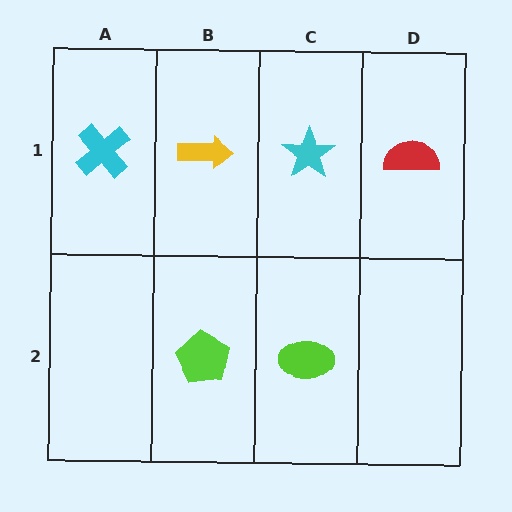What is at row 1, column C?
A cyan star.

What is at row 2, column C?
A lime ellipse.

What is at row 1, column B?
A yellow arrow.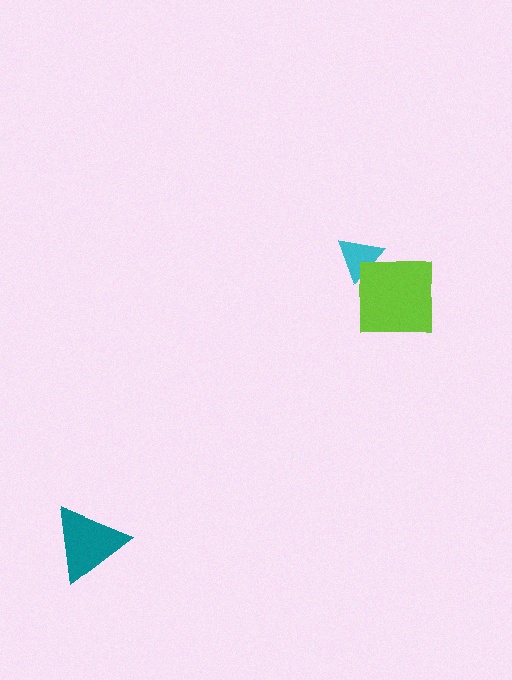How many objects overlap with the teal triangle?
0 objects overlap with the teal triangle.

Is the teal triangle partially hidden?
No, no other shape covers it.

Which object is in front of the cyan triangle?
The lime square is in front of the cyan triangle.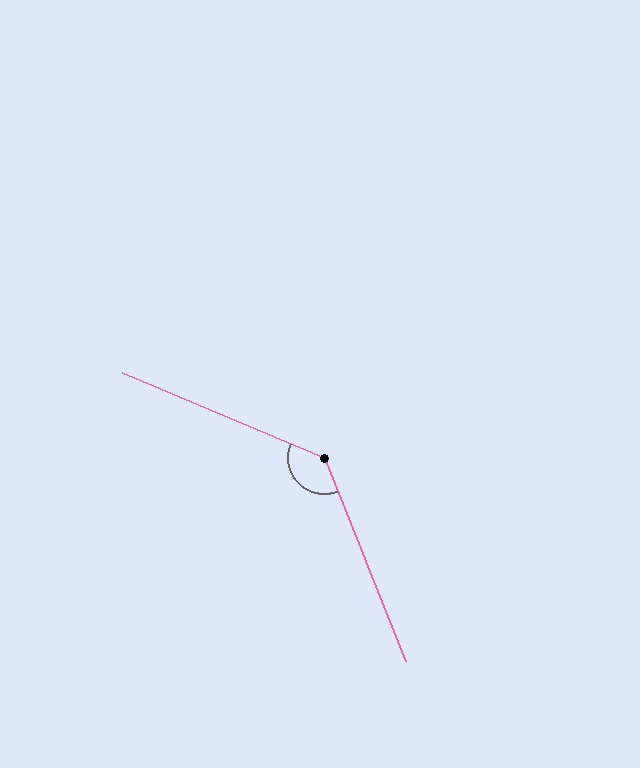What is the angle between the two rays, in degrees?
Approximately 135 degrees.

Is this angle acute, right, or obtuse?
It is obtuse.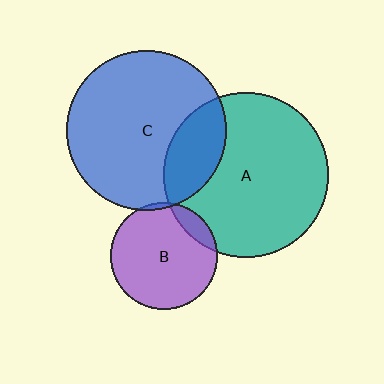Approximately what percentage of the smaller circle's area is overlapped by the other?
Approximately 20%.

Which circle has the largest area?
Circle A (teal).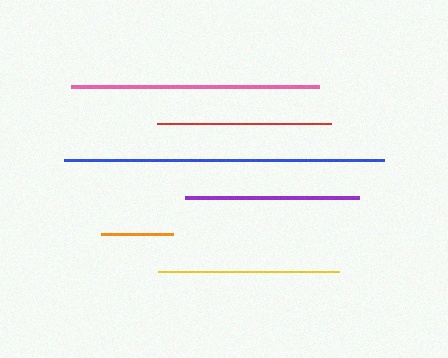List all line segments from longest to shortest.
From longest to shortest: blue, pink, yellow, red, purple, orange.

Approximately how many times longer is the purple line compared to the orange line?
The purple line is approximately 2.4 times the length of the orange line.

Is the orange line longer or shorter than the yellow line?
The yellow line is longer than the orange line.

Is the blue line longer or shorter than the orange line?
The blue line is longer than the orange line.